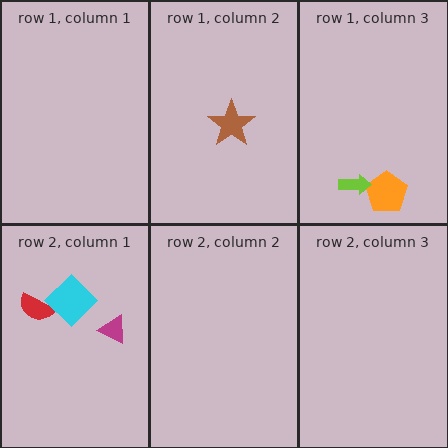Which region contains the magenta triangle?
The row 2, column 1 region.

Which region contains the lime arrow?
The row 1, column 3 region.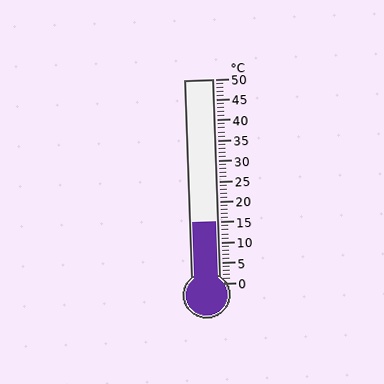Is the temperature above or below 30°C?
The temperature is below 30°C.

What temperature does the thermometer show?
The thermometer shows approximately 15°C.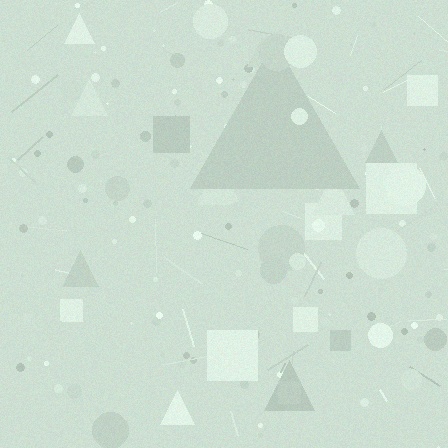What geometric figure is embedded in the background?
A triangle is embedded in the background.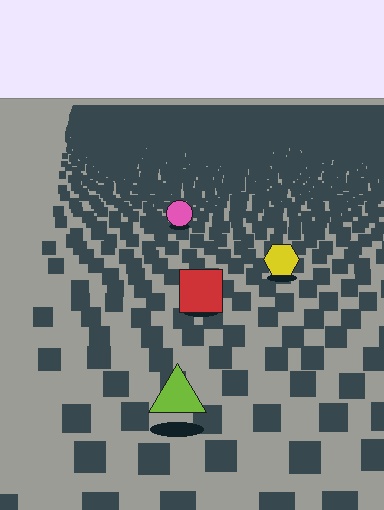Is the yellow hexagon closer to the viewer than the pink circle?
Yes. The yellow hexagon is closer — you can tell from the texture gradient: the ground texture is coarser near it.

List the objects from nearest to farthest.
From nearest to farthest: the lime triangle, the red square, the yellow hexagon, the pink circle.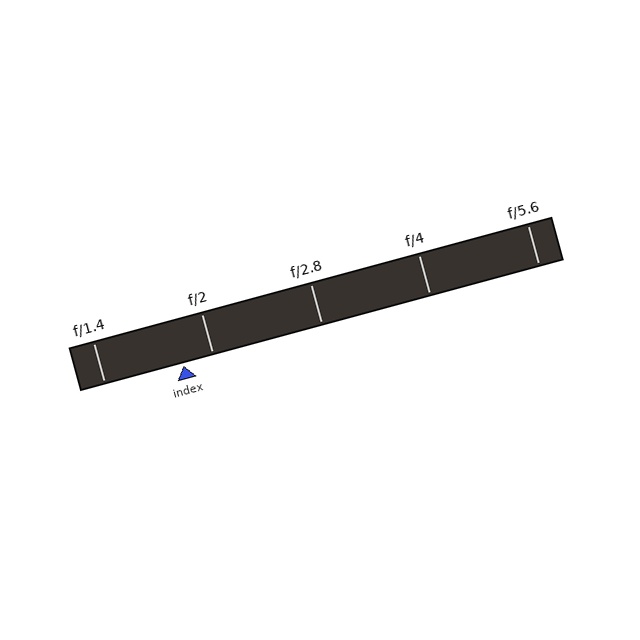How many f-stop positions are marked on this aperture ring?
There are 5 f-stop positions marked.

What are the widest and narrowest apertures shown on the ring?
The widest aperture shown is f/1.4 and the narrowest is f/5.6.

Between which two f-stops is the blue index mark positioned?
The index mark is between f/1.4 and f/2.